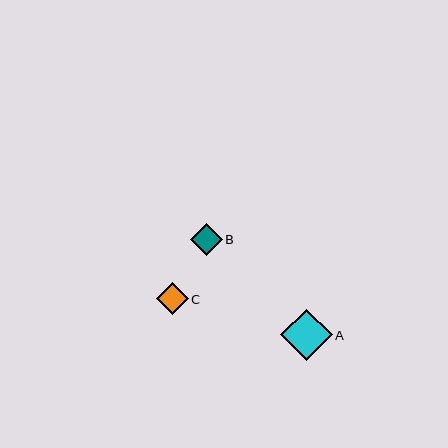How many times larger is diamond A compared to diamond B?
Diamond A is approximately 1.6 times the size of diamond B.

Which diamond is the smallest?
Diamond C is the smallest with a size of approximately 32 pixels.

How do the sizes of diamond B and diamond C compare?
Diamond B and diamond C are approximately the same size.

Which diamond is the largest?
Diamond A is the largest with a size of approximately 52 pixels.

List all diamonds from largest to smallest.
From largest to smallest: A, B, C.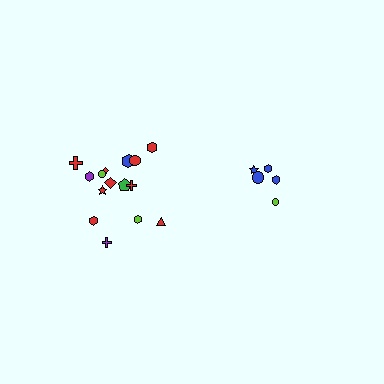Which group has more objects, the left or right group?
The left group.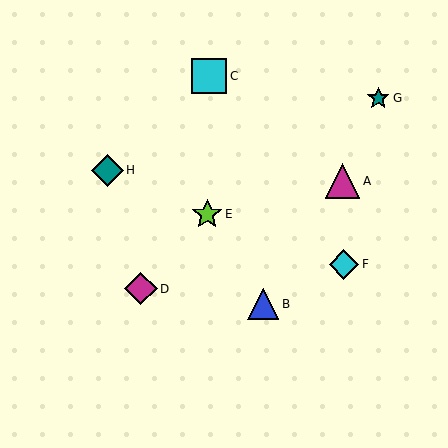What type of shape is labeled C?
Shape C is a cyan square.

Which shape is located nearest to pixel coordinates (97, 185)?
The teal diamond (labeled H) at (108, 170) is nearest to that location.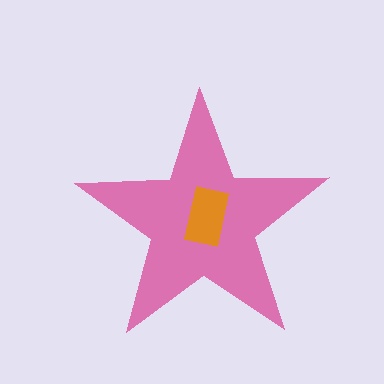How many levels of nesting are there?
2.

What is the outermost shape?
The pink star.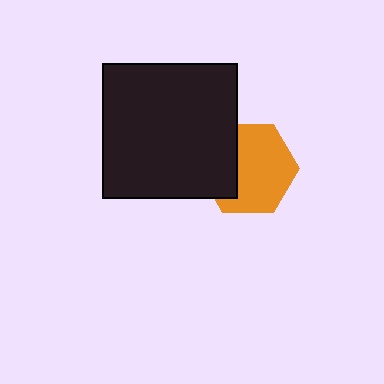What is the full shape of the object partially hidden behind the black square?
The partially hidden object is an orange hexagon.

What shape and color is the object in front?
The object in front is a black square.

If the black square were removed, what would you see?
You would see the complete orange hexagon.